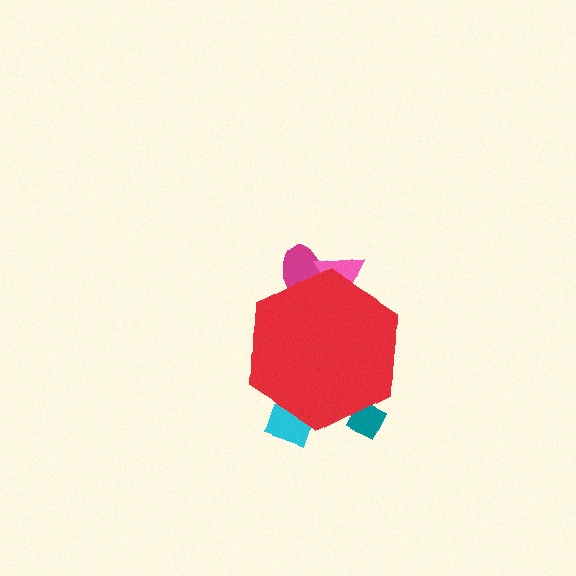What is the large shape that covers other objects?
A red hexagon.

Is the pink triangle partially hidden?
Yes, the pink triangle is partially hidden behind the red hexagon.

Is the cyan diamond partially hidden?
Yes, the cyan diamond is partially hidden behind the red hexagon.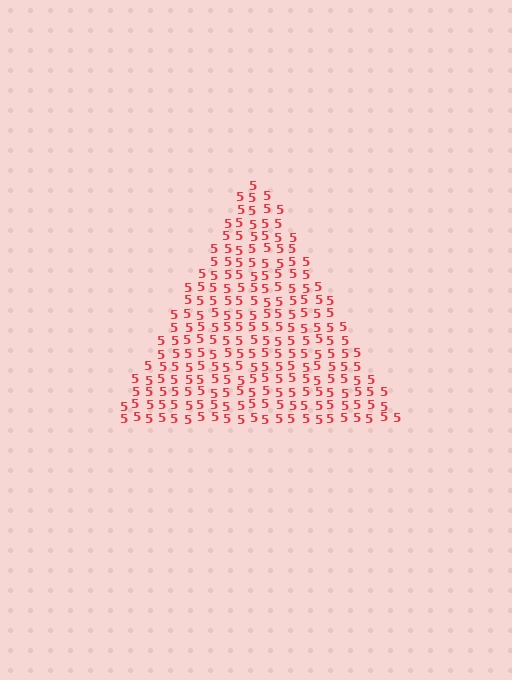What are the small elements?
The small elements are digit 5's.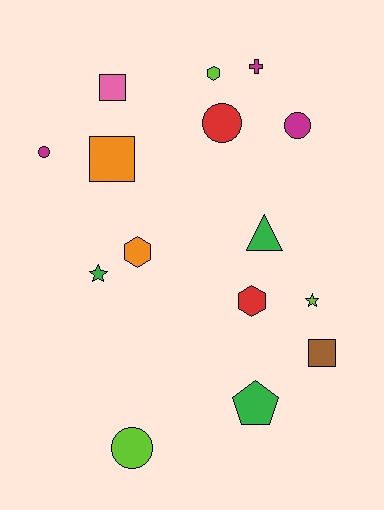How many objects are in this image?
There are 15 objects.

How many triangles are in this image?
There is 1 triangle.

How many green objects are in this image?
There are 3 green objects.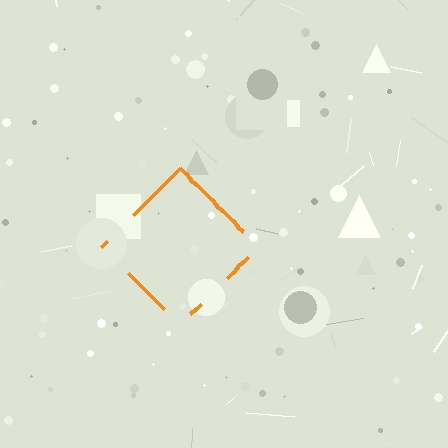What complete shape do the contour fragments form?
The contour fragments form a diamond.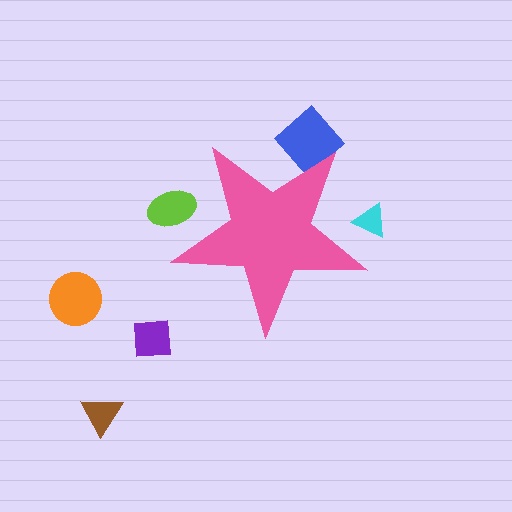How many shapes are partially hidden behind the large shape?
3 shapes are partially hidden.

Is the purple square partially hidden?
No, the purple square is fully visible.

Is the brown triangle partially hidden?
No, the brown triangle is fully visible.